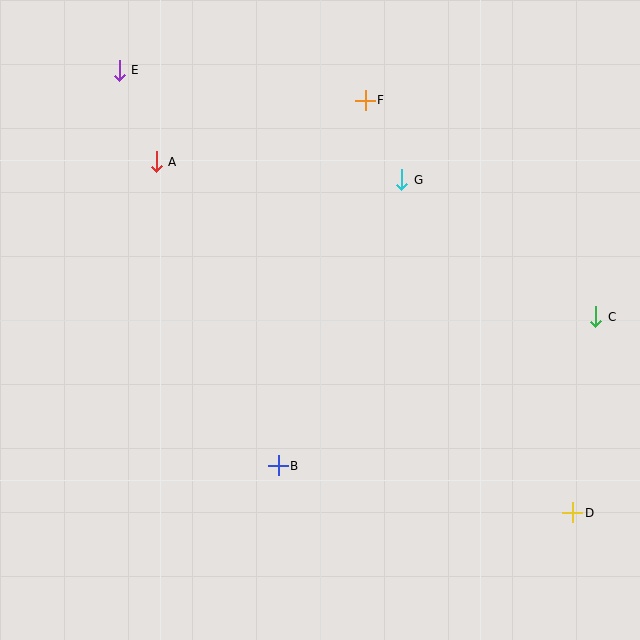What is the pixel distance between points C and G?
The distance between C and G is 238 pixels.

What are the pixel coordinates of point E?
Point E is at (119, 70).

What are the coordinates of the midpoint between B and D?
The midpoint between B and D is at (425, 489).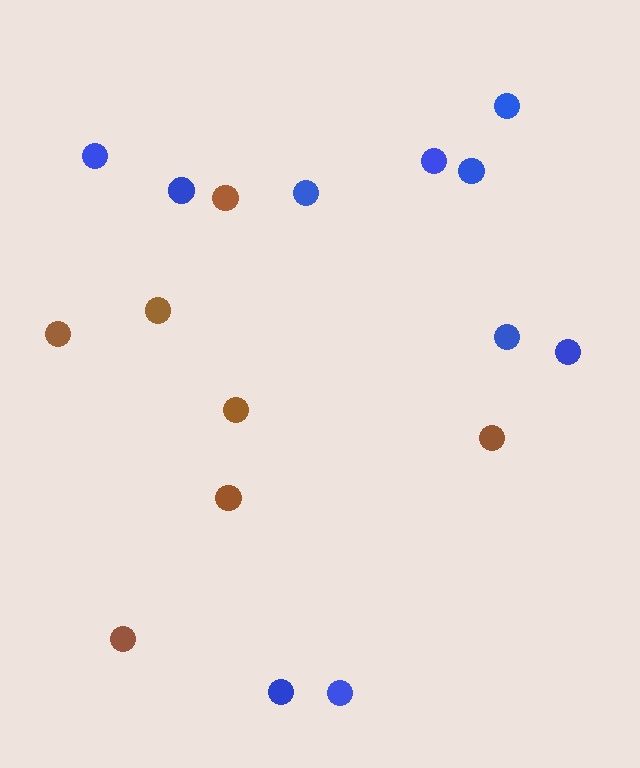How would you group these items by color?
There are 2 groups: one group of blue circles (10) and one group of brown circles (7).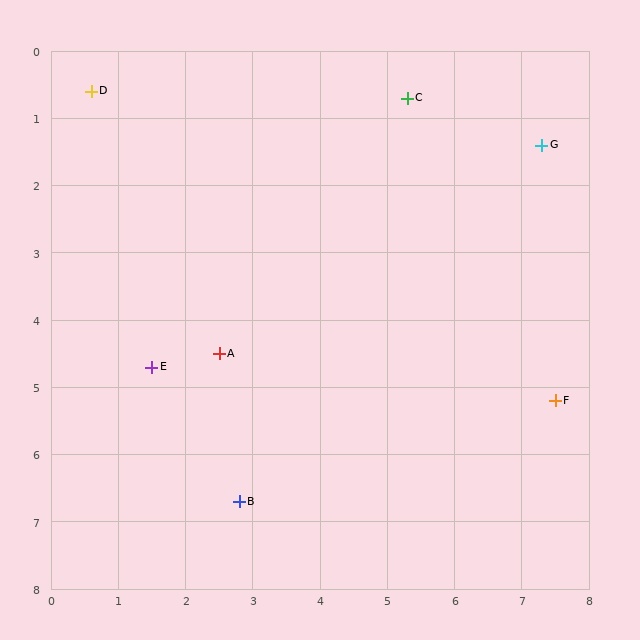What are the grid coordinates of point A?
Point A is at approximately (2.5, 4.5).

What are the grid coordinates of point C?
Point C is at approximately (5.3, 0.7).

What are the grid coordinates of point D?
Point D is at approximately (0.6, 0.6).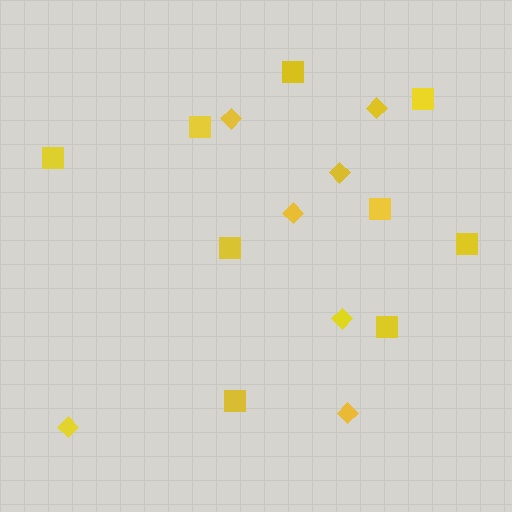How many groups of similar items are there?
There are 2 groups: one group of squares (9) and one group of diamonds (7).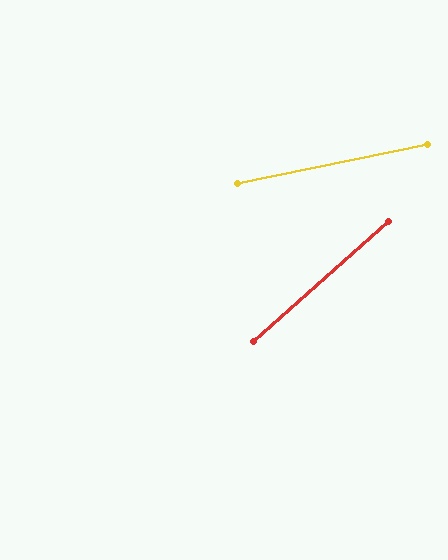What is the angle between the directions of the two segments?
Approximately 30 degrees.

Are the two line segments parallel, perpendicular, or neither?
Neither parallel nor perpendicular — they differ by about 30°.